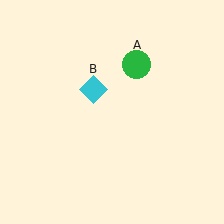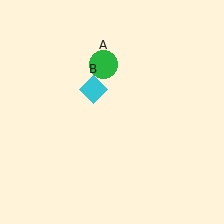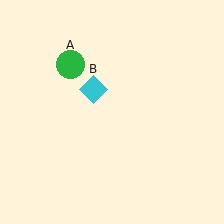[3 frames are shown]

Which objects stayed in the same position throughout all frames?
Cyan diamond (object B) remained stationary.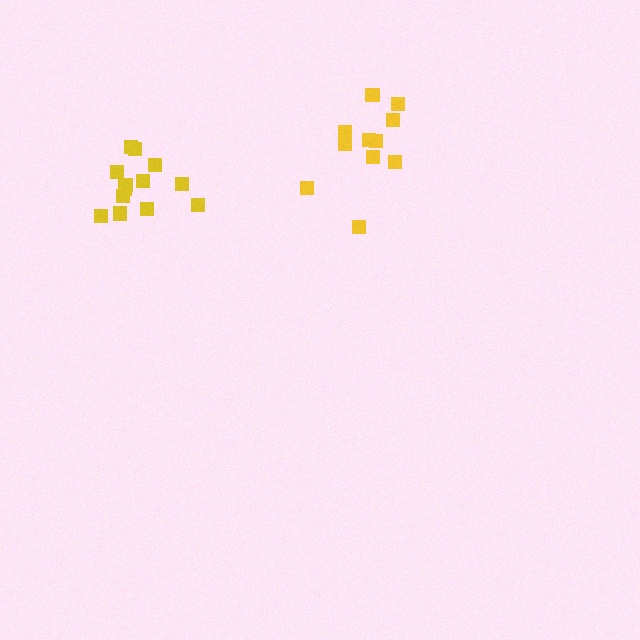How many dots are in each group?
Group 1: 13 dots, Group 2: 11 dots (24 total).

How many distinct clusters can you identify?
There are 2 distinct clusters.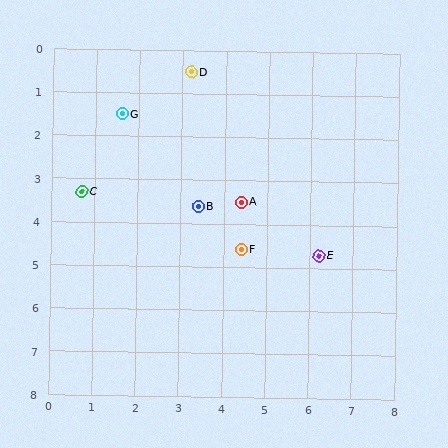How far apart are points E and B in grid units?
Points E and B are about 3.0 grid units apart.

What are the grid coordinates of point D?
Point D is at approximately (3.2, 0.5).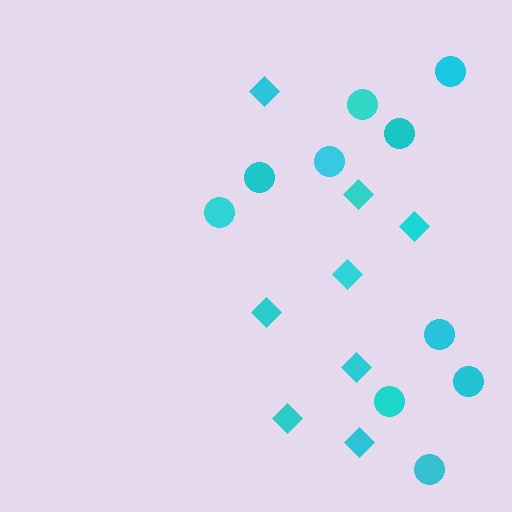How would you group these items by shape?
There are 2 groups: one group of diamonds (8) and one group of circles (10).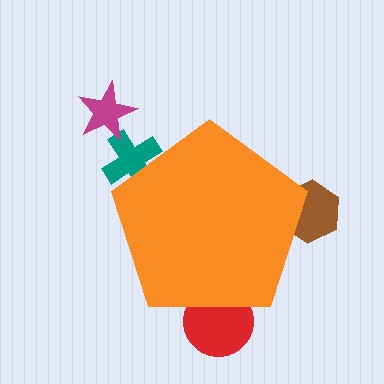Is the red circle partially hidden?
Yes, the red circle is partially hidden behind the orange pentagon.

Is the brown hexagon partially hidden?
Yes, the brown hexagon is partially hidden behind the orange pentagon.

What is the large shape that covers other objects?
An orange pentagon.